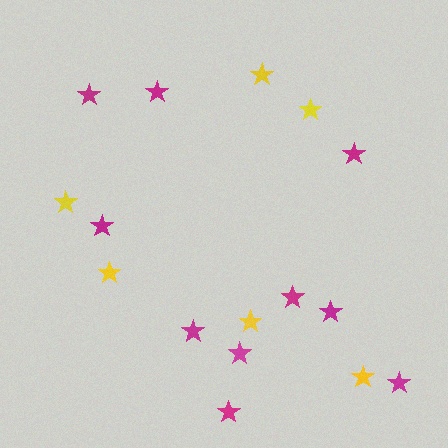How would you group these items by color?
There are 2 groups: one group of magenta stars (10) and one group of yellow stars (6).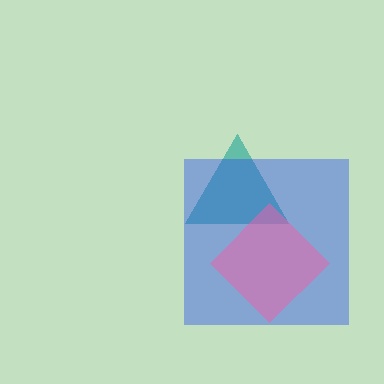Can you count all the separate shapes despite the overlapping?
Yes, there are 3 separate shapes.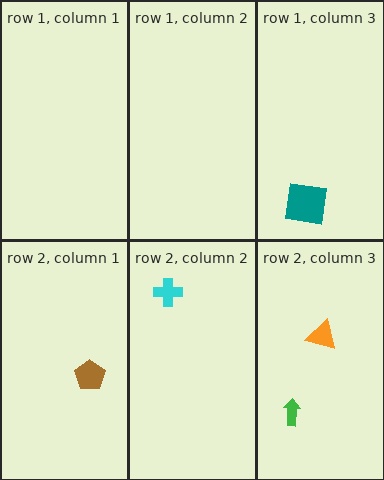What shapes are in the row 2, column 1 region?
The brown pentagon.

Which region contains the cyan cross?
The row 2, column 2 region.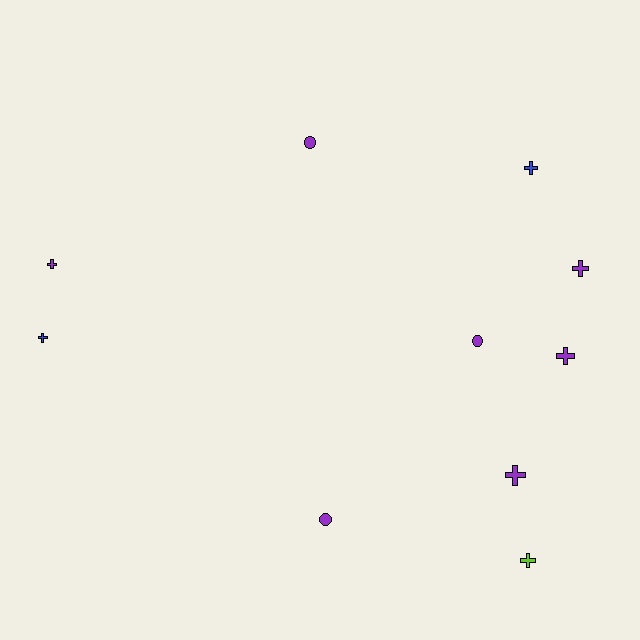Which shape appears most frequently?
Cross, with 7 objects.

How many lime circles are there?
There are no lime circles.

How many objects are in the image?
There are 10 objects.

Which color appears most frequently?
Purple, with 7 objects.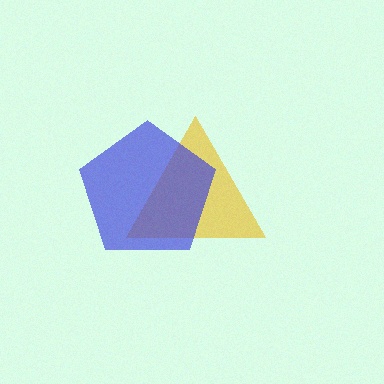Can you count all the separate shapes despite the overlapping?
Yes, there are 2 separate shapes.